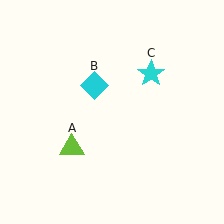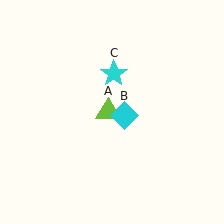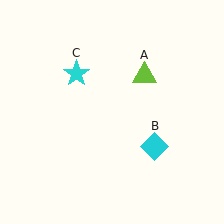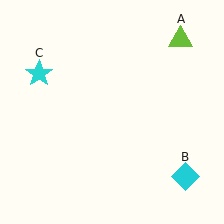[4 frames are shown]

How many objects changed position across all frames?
3 objects changed position: lime triangle (object A), cyan diamond (object B), cyan star (object C).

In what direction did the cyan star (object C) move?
The cyan star (object C) moved left.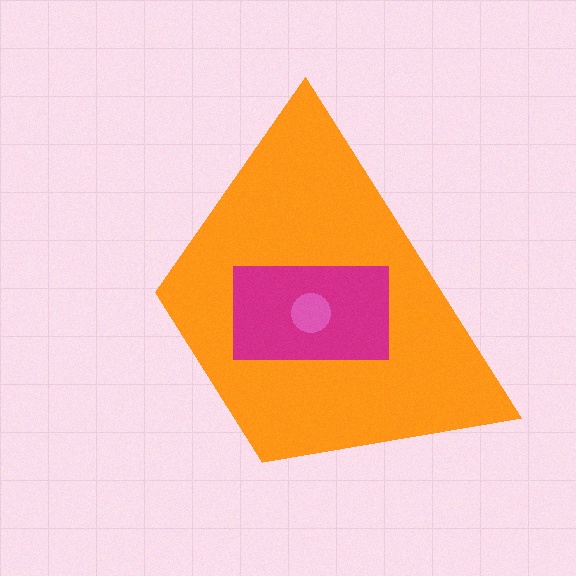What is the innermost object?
The pink circle.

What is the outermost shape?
The orange trapezoid.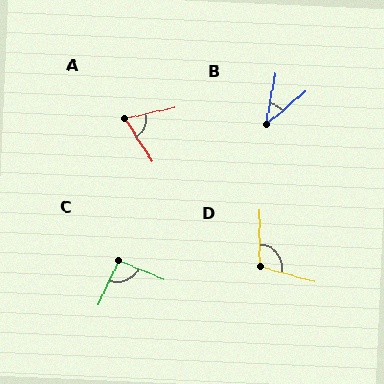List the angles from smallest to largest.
B (39°), A (70°), C (93°), D (105°).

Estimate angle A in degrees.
Approximately 70 degrees.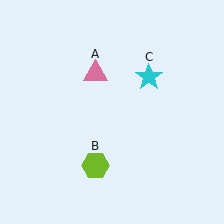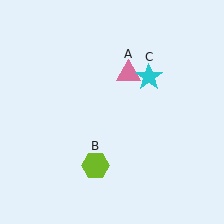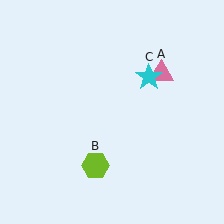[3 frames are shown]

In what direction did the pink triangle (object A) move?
The pink triangle (object A) moved right.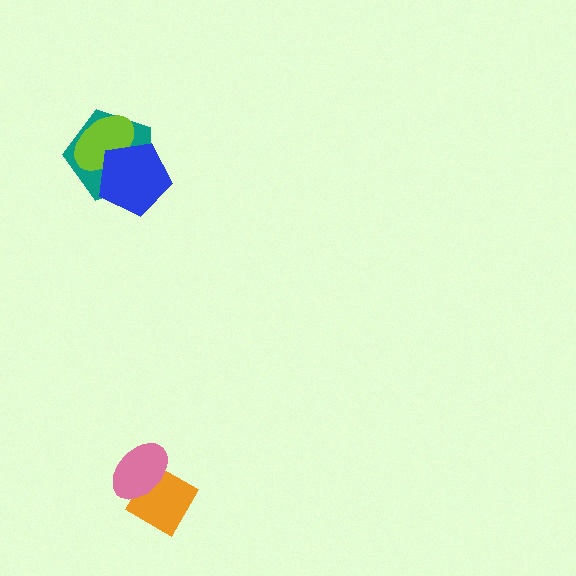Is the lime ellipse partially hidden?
Yes, it is partially covered by another shape.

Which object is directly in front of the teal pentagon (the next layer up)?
The lime ellipse is directly in front of the teal pentagon.